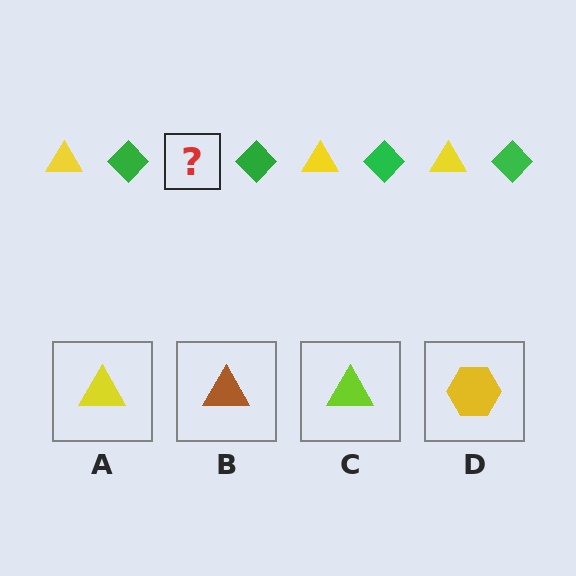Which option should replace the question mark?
Option A.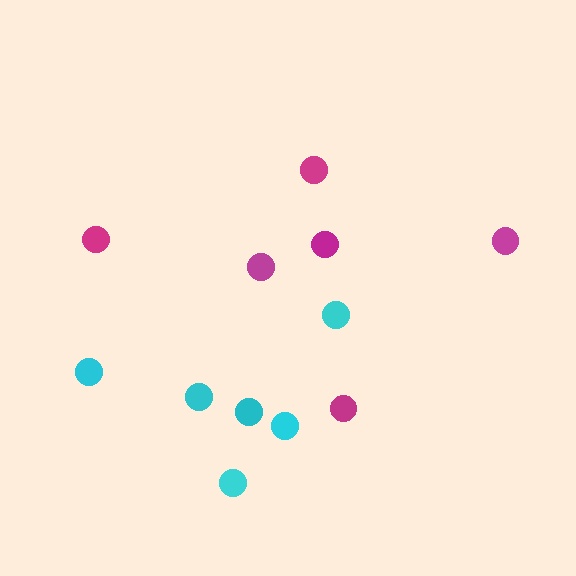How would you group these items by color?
There are 2 groups: one group of magenta circles (6) and one group of cyan circles (6).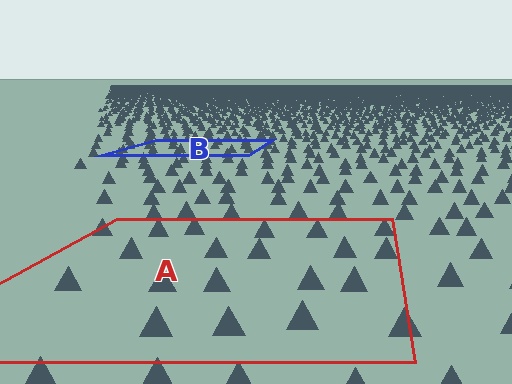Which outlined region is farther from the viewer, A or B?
Region B is farther from the viewer — the texture elements inside it appear smaller and more densely packed.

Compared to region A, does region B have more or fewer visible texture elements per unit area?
Region B has more texture elements per unit area — they are packed more densely because it is farther away.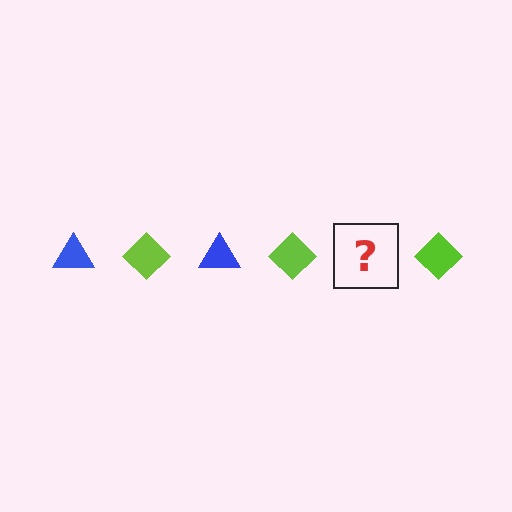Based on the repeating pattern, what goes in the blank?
The blank should be a blue triangle.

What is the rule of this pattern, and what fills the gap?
The rule is that the pattern alternates between blue triangle and lime diamond. The gap should be filled with a blue triangle.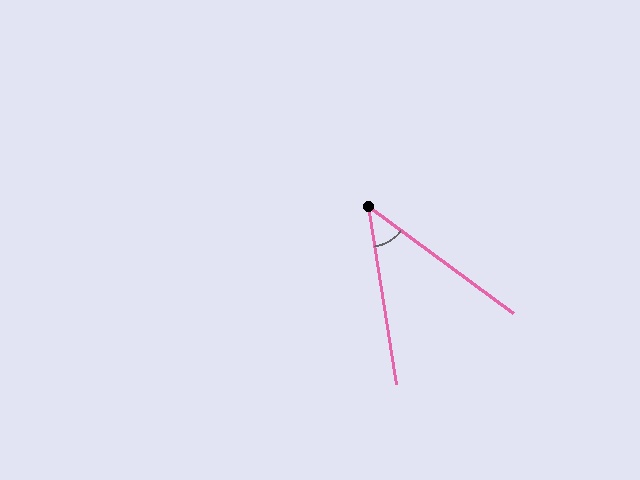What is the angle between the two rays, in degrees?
Approximately 45 degrees.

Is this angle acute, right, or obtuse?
It is acute.